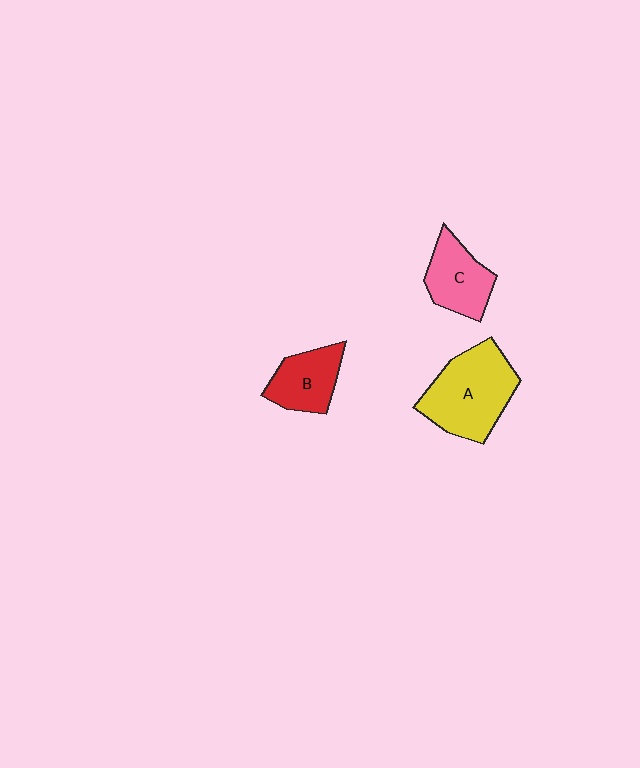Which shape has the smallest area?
Shape B (red).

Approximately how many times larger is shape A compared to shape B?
Approximately 1.7 times.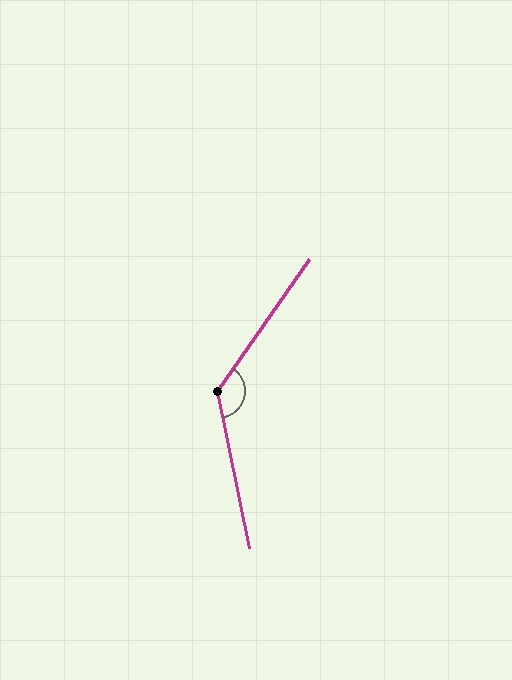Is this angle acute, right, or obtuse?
It is obtuse.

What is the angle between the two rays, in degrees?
Approximately 134 degrees.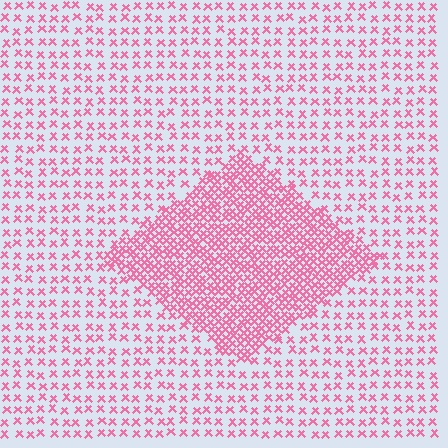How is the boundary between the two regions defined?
The boundary is defined by a change in element density (approximately 2.6x ratio). All elements are the same color, size, and shape.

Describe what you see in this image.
The image contains small pink elements arranged at two different densities. A diamond-shaped region is visible where the elements are more densely packed than the surrounding area.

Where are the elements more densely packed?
The elements are more densely packed inside the diamond boundary.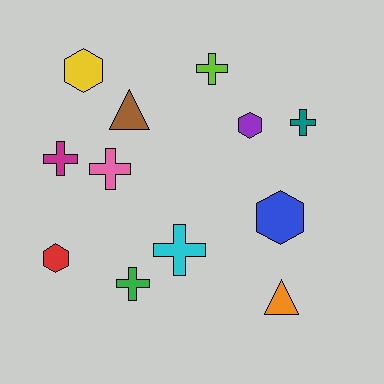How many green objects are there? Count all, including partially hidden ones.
There is 1 green object.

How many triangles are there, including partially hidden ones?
There are 2 triangles.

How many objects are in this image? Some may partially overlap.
There are 12 objects.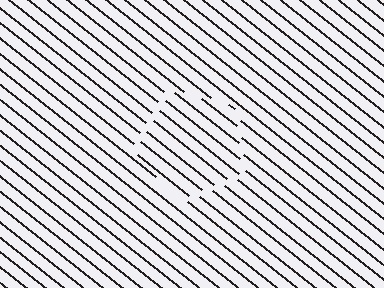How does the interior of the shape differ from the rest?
The interior of the shape contains the same grating, shifted by half a period — the contour is defined by the phase discontinuity where line-ends from the inner and outer gratings abut.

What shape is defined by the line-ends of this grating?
An illusory pentagon. The interior of the shape contains the same grating, shifted by half a period — the contour is defined by the phase discontinuity where line-ends from the inner and outer gratings abut.